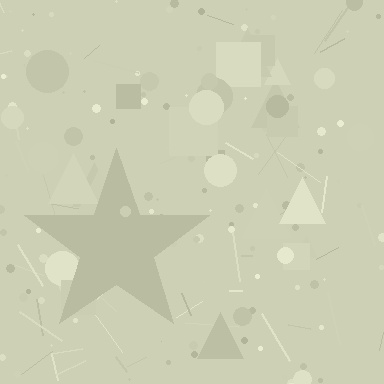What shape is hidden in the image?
A star is hidden in the image.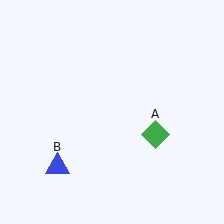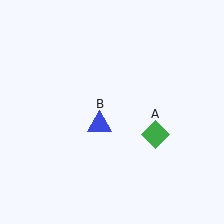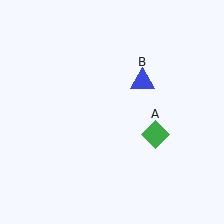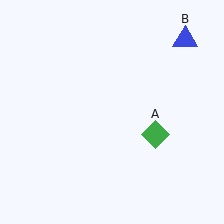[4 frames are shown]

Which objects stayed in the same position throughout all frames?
Green diamond (object A) remained stationary.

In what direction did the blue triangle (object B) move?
The blue triangle (object B) moved up and to the right.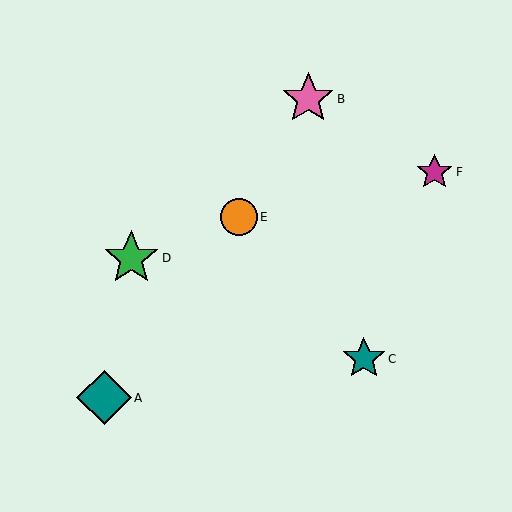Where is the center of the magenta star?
The center of the magenta star is at (434, 172).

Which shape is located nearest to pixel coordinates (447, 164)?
The magenta star (labeled F) at (434, 172) is nearest to that location.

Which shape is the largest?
The green star (labeled D) is the largest.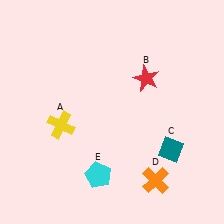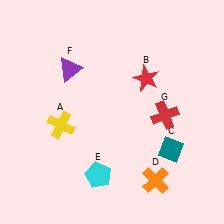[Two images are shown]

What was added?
A purple triangle (F), a red cross (G) were added in Image 2.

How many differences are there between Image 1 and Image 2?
There are 2 differences between the two images.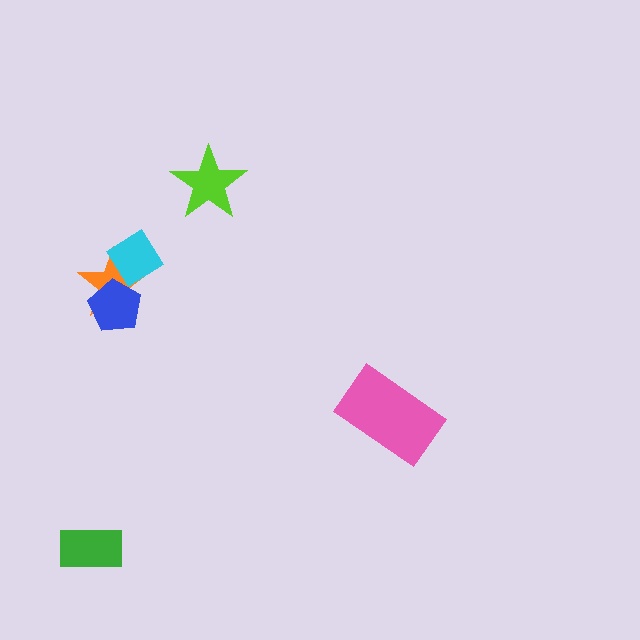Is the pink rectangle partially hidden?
No, no other shape covers it.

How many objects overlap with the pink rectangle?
0 objects overlap with the pink rectangle.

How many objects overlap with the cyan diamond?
1 object overlaps with the cyan diamond.